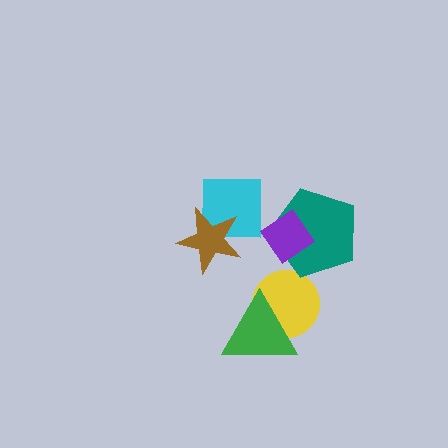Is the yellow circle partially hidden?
Yes, it is partially covered by another shape.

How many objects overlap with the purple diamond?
1 object overlaps with the purple diamond.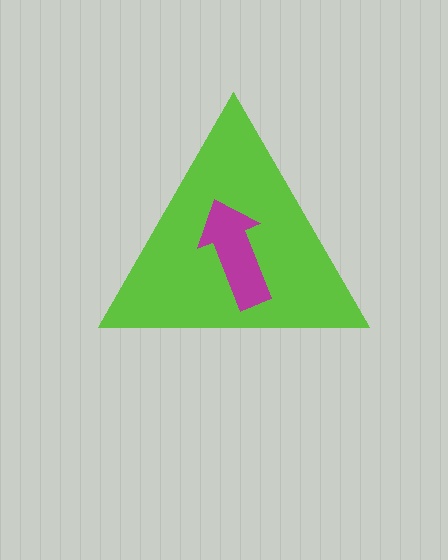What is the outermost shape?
The lime triangle.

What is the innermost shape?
The magenta arrow.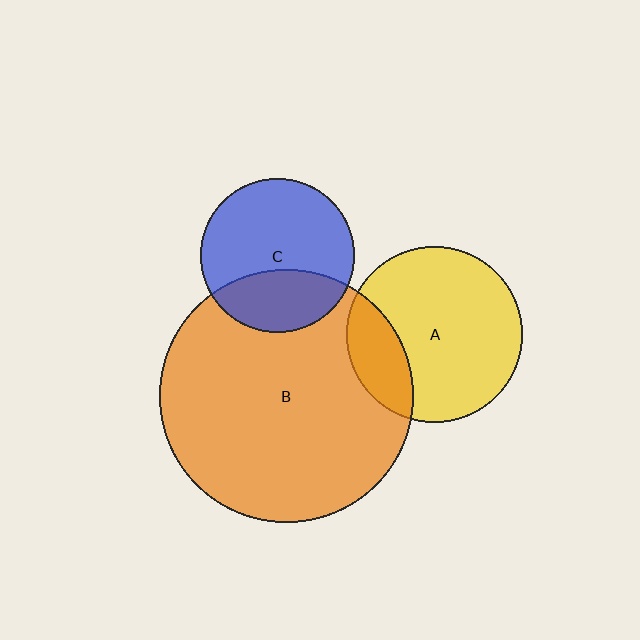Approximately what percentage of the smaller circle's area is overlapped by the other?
Approximately 35%.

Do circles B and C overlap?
Yes.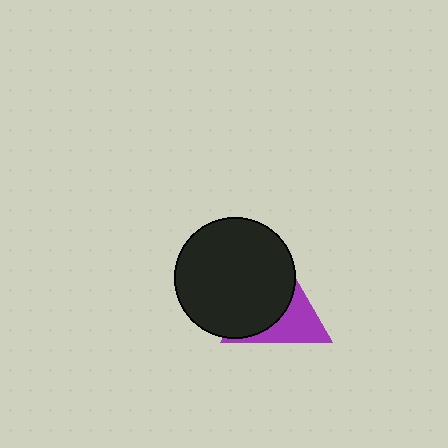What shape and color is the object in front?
The object in front is a black circle.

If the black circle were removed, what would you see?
You would see the complete purple triangle.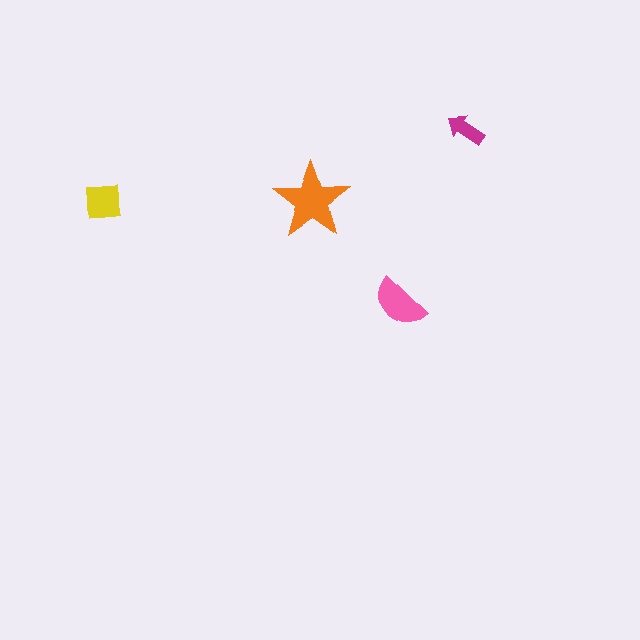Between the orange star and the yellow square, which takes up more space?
The orange star.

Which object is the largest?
The orange star.